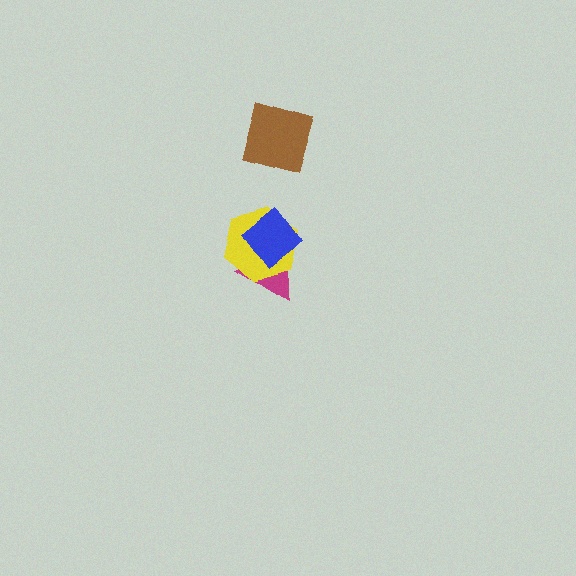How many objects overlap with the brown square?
0 objects overlap with the brown square.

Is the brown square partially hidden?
No, no other shape covers it.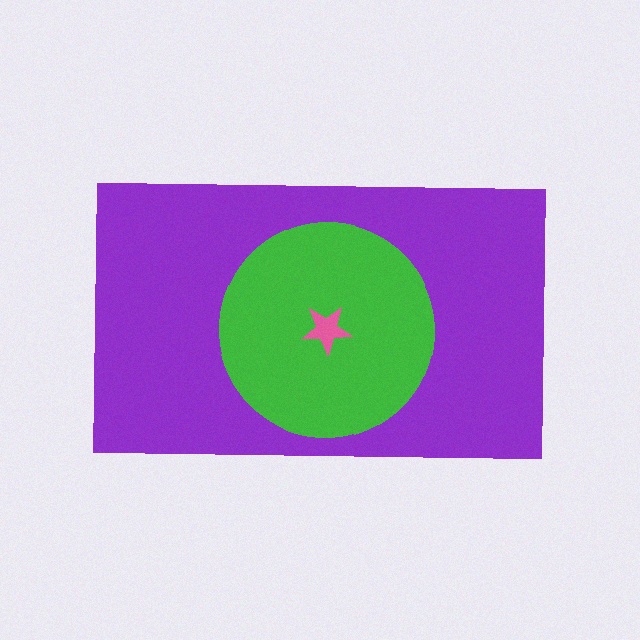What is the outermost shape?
The purple rectangle.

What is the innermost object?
The pink star.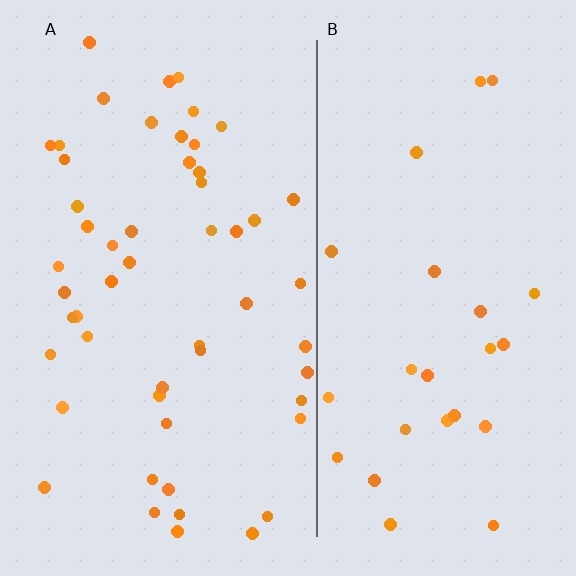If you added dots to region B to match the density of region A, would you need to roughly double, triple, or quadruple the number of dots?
Approximately double.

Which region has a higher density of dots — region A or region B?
A (the left).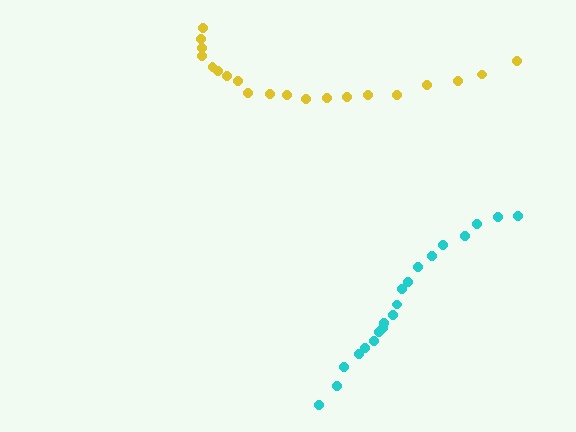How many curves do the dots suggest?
There are 2 distinct paths.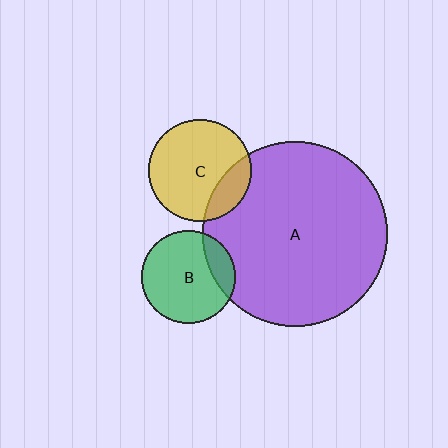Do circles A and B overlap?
Yes.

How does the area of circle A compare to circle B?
Approximately 3.9 times.